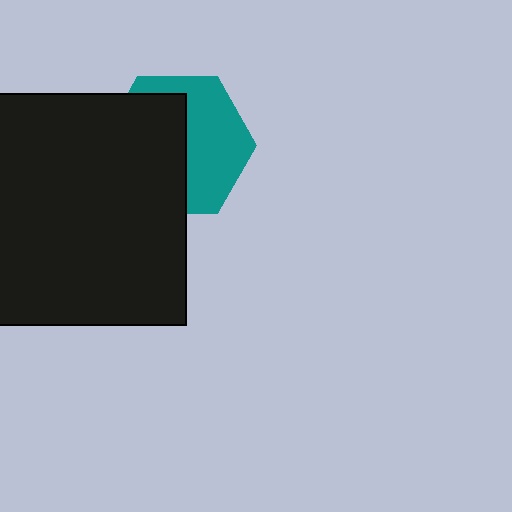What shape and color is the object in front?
The object in front is a black square.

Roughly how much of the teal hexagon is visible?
About half of it is visible (roughly 48%).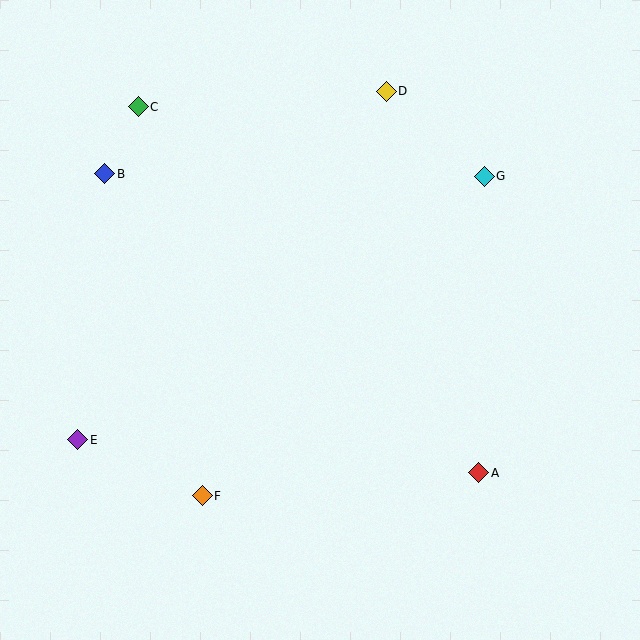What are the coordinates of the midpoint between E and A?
The midpoint between E and A is at (278, 456).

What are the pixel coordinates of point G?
Point G is at (484, 176).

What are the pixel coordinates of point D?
Point D is at (386, 91).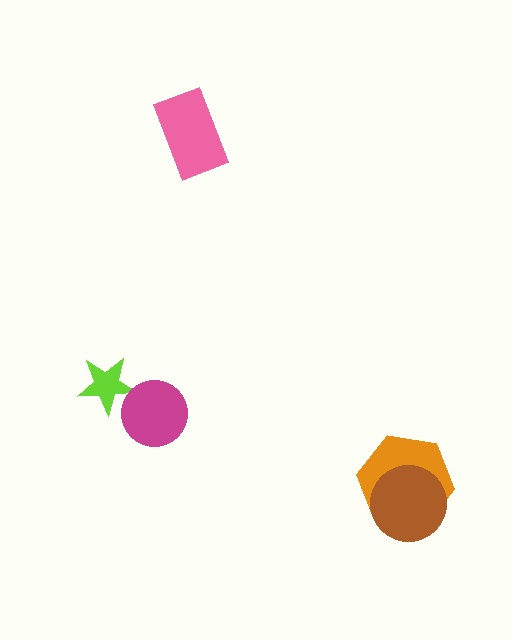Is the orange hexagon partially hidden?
Yes, it is partially covered by another shape.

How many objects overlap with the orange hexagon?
1 object overlaps with the orange hexagon.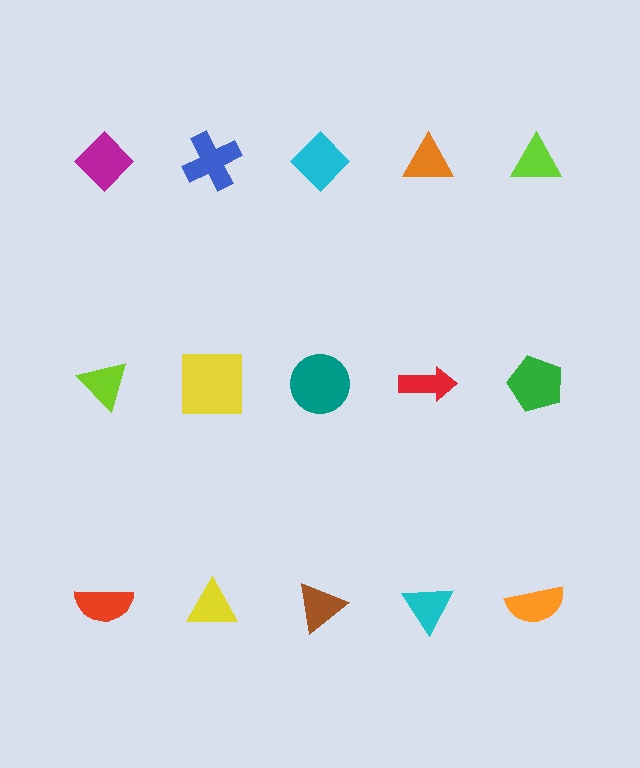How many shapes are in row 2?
5 shapes.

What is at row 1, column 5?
A lime triangle.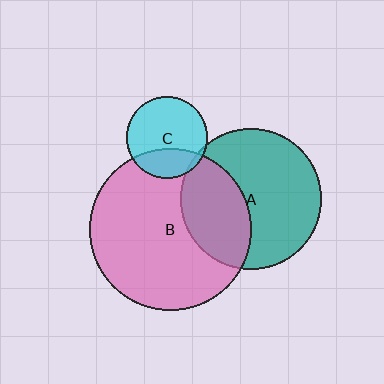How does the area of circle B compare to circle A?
Approximately 1.3 times.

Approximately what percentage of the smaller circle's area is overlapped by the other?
Approximately 35%.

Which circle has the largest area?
Circle B (pink).